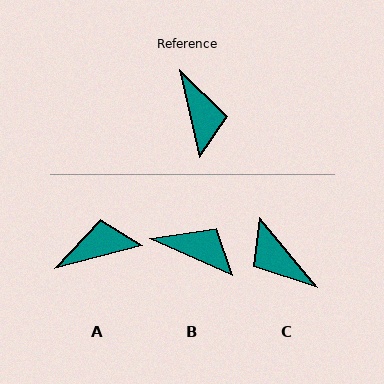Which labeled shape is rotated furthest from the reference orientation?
C, about 154 degrees away.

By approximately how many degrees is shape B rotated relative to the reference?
Approximately 53 degrees counter-clockwise.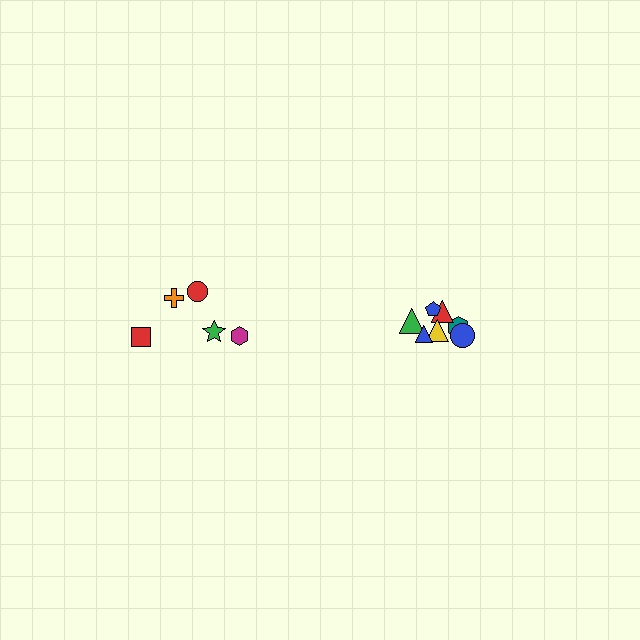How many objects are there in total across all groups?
There are 12 objects.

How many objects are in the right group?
There are 7 objects.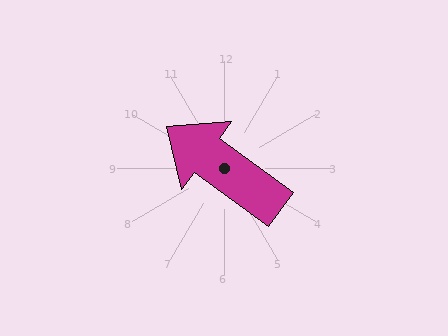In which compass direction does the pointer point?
Northwest.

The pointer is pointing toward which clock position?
Roughly 10 o'clock.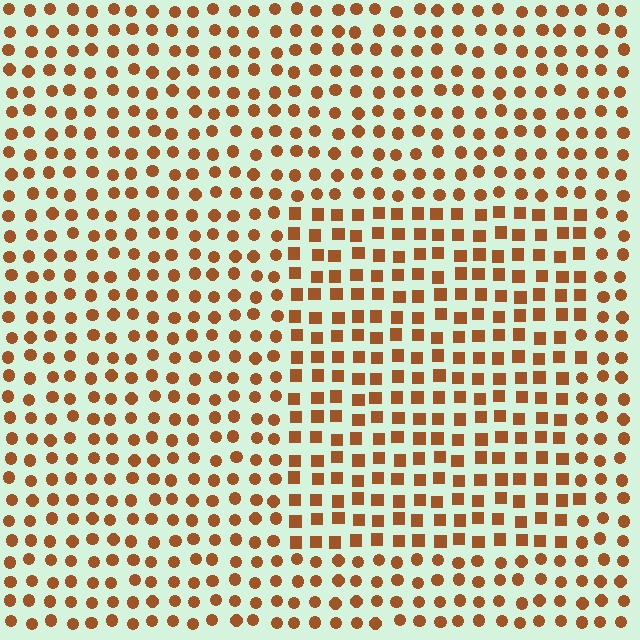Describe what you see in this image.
The image is filled with small brown elements arranged in a uniform grid. A rectangle-shaped region contains squares, while the surrounding area contains circles. The boundary is defined purely by the change in element shape.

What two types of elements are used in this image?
The image uses squares inside the rectangle region and circles outside it.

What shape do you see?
I see a rectangle.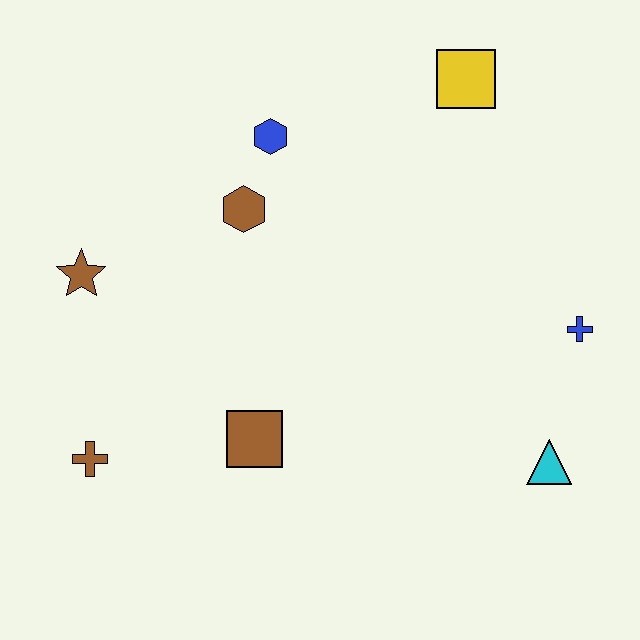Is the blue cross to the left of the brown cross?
No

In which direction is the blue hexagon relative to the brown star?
The blue hexagon is to the right of the brown star.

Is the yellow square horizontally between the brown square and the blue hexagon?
No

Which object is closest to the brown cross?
The brown square is closest to the brown cross.